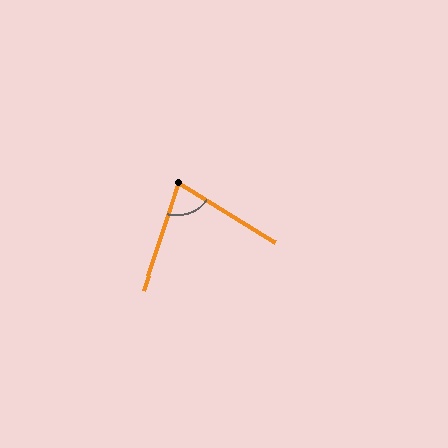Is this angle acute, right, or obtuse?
It is acute.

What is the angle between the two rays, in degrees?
Approximately 77 degrees.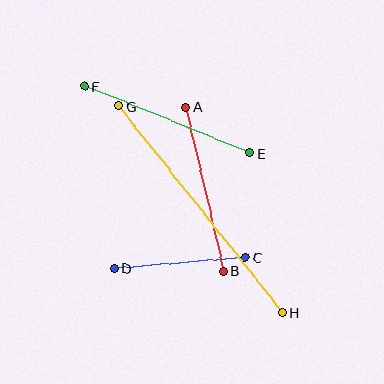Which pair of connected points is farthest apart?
Points G and H are farthest apart.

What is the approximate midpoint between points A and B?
The midpoint is at approximately (205, 189) pixels.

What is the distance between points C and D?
The distance is approximately 131 pixels.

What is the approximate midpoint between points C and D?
The midpoint is at approximately (180, 263) pixels.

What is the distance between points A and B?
The distance is approximately 168 pixels.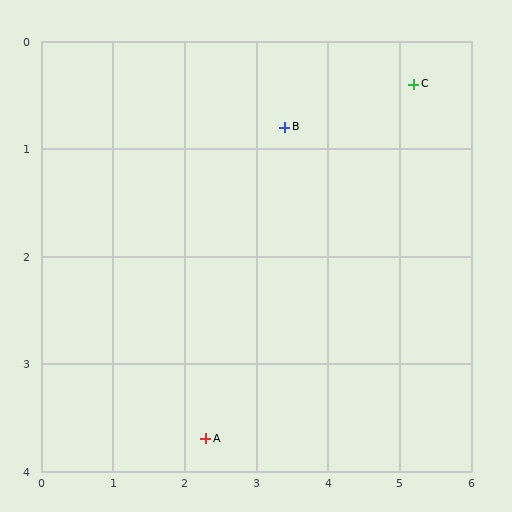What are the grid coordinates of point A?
Point A is at approximately (2.3, 3.7).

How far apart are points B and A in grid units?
Points B and A are about 3.1 grid units apart.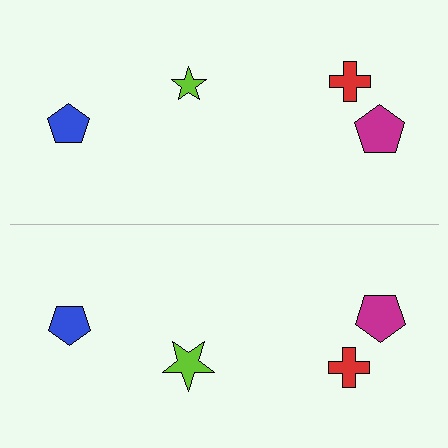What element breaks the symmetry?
The lime star on the bottom side has a different size than its mirror counterpart.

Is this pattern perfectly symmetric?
No, the pattern is not perfectly symmetric. The lime star on the bottom side has a different size than its mirror counterpart.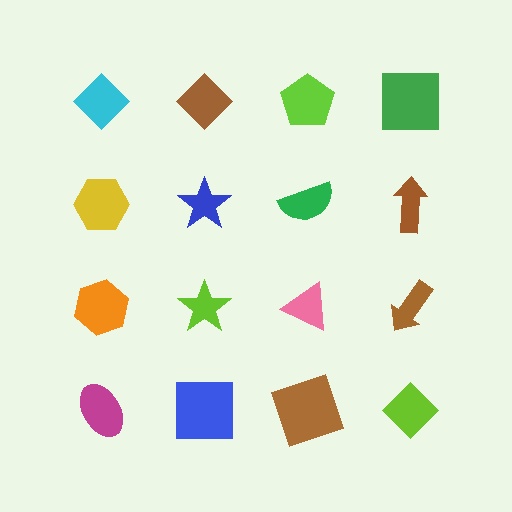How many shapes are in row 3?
4 shapes.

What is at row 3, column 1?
An orange hexagon.